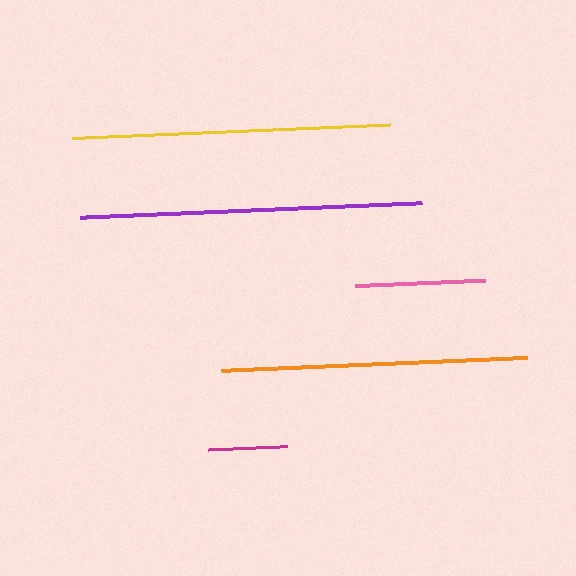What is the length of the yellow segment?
The yellow segment is approximately 318 pixels long.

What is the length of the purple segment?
The purple segment is approximately 342 pixels long.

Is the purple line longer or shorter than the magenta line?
The purple line is longer than the magenta line.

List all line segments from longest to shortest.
From longest to shortest: purple, yellow, orange, pink, magenta.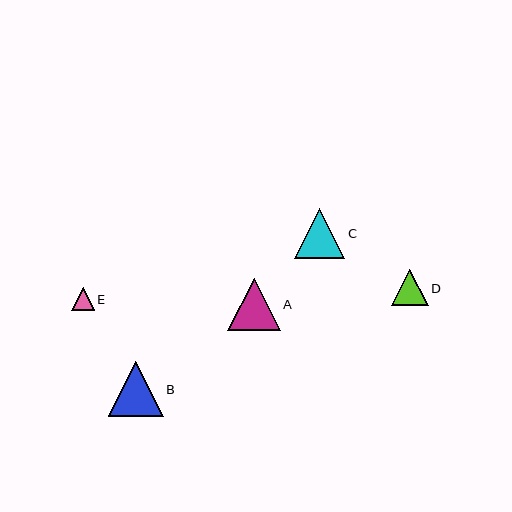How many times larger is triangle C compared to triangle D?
Triangle C is approximately 1.4 times the size of triangle D.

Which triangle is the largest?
Triangle B is the largest with a size of approximately 55 pixels.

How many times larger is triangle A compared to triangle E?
Triangle A is approximately 2.3 times the size of triangle E.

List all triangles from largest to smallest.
From largest to smallest: B, A, C, D, E.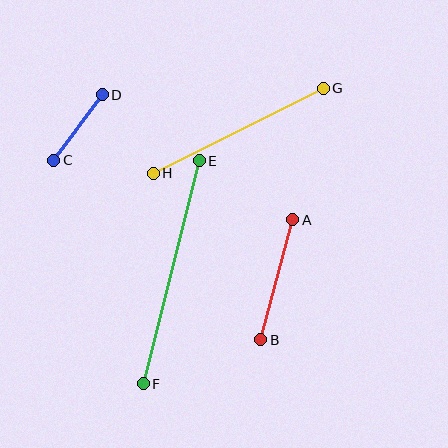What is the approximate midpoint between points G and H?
The midpoint is at approximately (238, 131) pixels.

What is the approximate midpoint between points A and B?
The midpoint is at approximately (277, 280) pixels.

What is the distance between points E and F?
The distance is approximately 230 pixels.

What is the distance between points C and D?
The distance is approximately 81 pixels.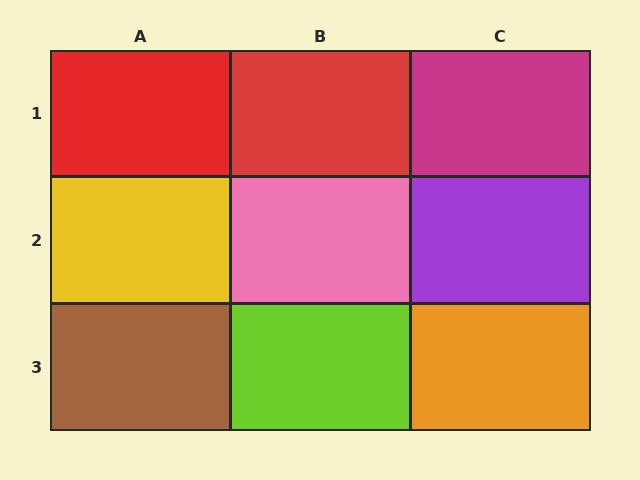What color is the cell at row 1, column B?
Red.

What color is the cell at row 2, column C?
Purple.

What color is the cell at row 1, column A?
Red.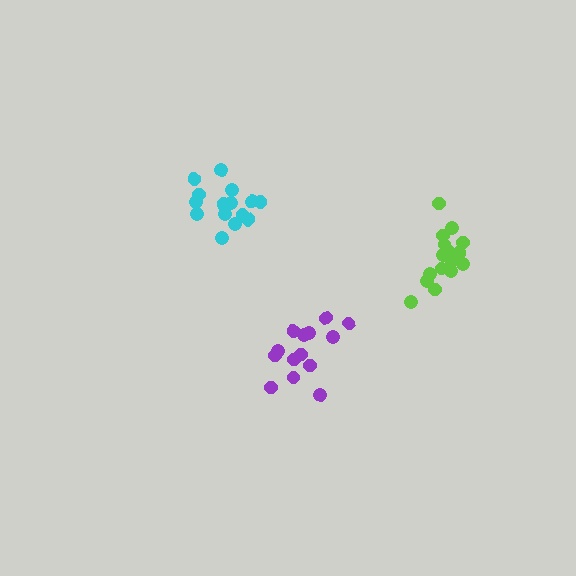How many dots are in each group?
Group 1: 16 dots, Group 2: 16 dots, Group 3: 14 dots (46 total).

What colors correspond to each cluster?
The clusters are colored: cyan, lime, purple.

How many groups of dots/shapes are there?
There are 3 groups.